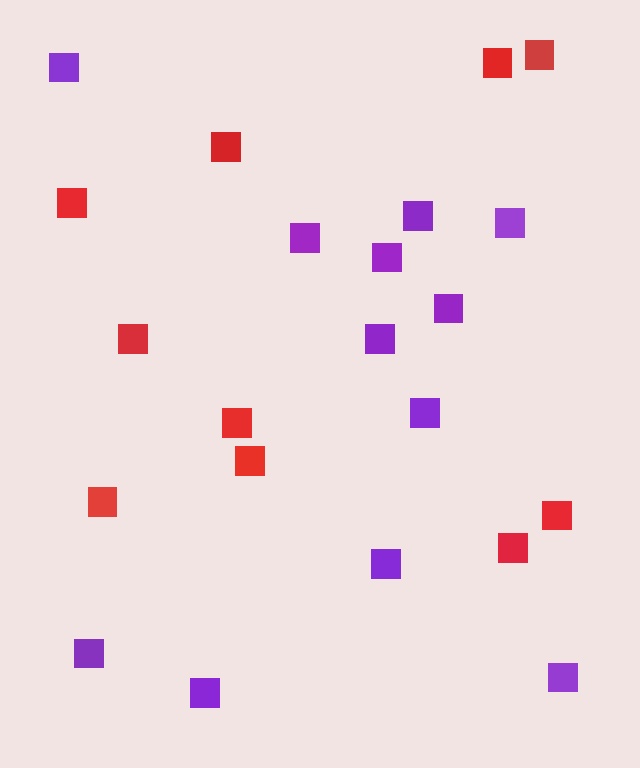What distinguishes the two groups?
There are 2 groups: one group of purple squares (12) and one group of red squares (10).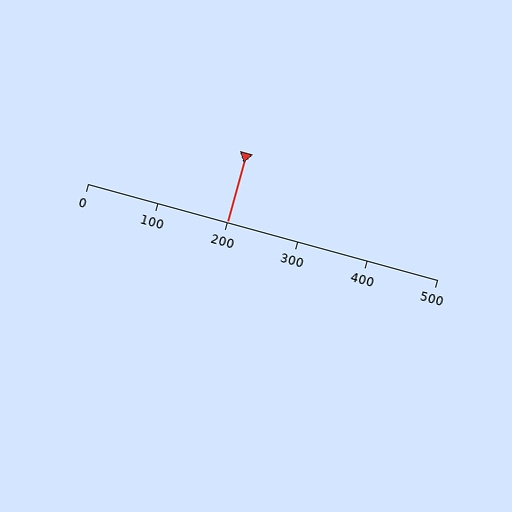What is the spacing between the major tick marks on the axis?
The major ticks are spaced 100 apart.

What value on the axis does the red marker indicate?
The marker indicates approximately 200.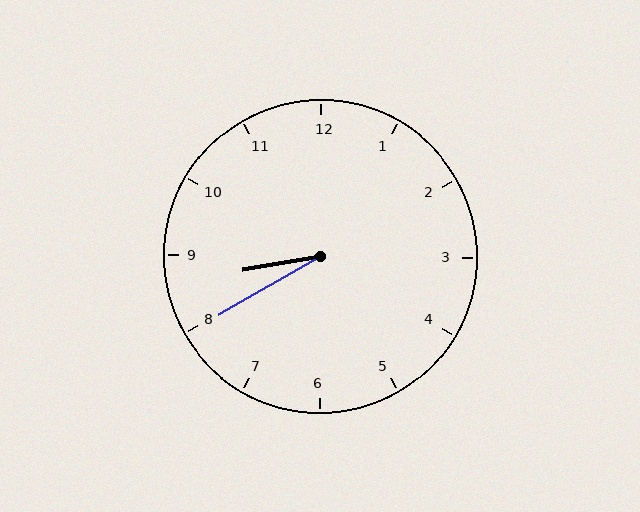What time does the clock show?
8:40.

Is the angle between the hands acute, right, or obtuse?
It is acute.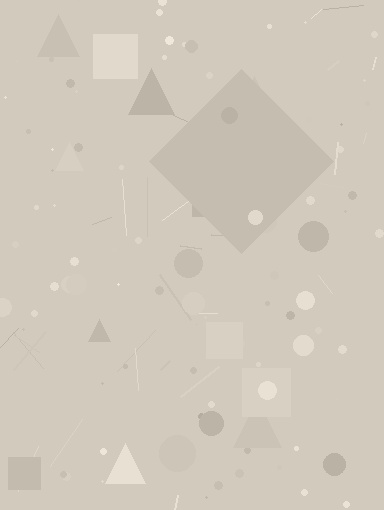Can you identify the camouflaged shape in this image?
The camouflaged shape is a diamond.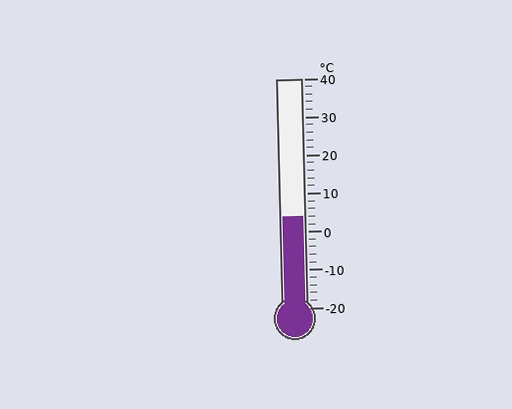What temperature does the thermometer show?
The thermometer shows approximately 4°C.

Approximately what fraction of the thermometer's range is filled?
The thermometer is filled to approximately 40% of its range.